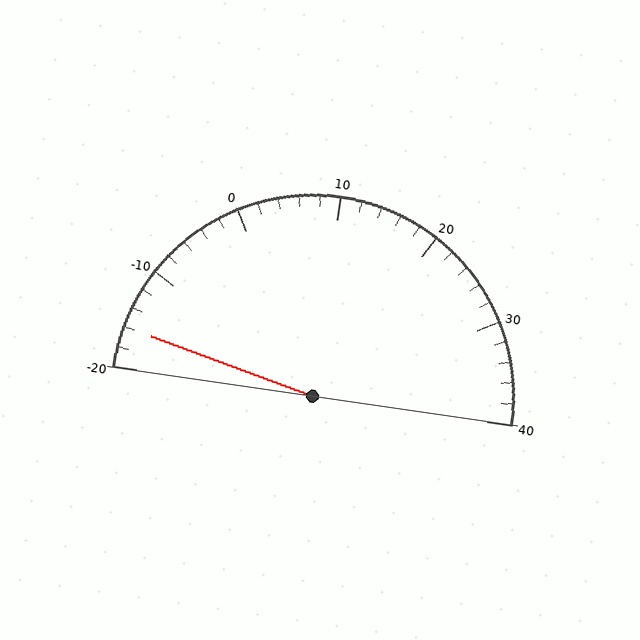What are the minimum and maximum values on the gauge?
The gauge ranges from -20 to 40.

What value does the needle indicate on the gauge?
The needle indicates approximately -16.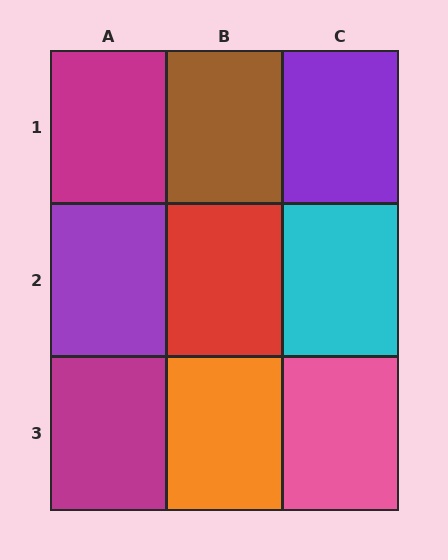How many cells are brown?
1 cell is brown.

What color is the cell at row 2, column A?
Purple.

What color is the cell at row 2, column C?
Cyan.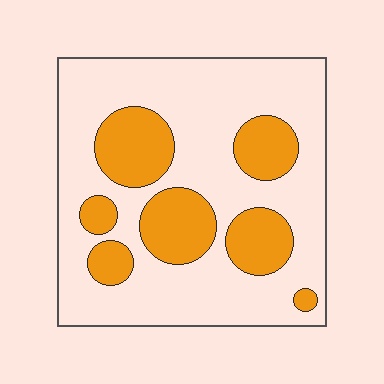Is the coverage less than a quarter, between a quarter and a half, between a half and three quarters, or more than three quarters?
Between a quarter and a half.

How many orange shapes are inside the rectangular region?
7.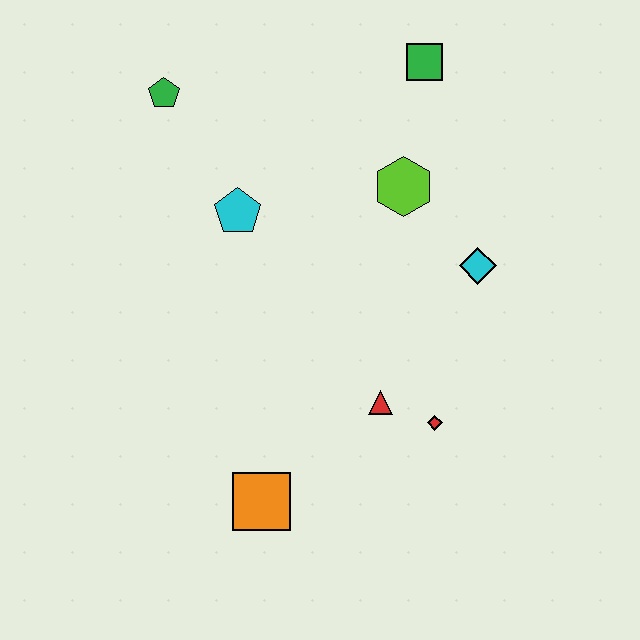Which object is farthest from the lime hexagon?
The orange square is farthest from the lime hexagon.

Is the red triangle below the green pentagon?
Yes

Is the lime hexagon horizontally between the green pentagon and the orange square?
No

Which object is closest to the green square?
The lime hexagon is closest to the green square.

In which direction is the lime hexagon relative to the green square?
The lime hexagon is below the green square.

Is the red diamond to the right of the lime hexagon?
Yes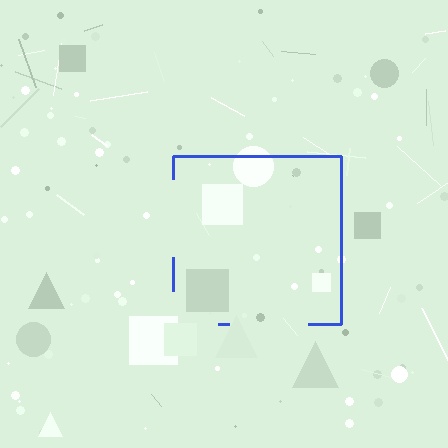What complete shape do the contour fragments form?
The contour fragments form a square.